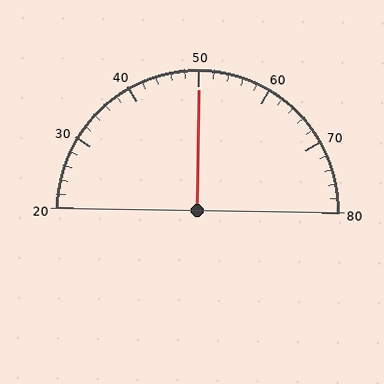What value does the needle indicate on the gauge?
The needle indicates approximately 50.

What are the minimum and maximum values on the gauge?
The gauge ranges from 20 to 80.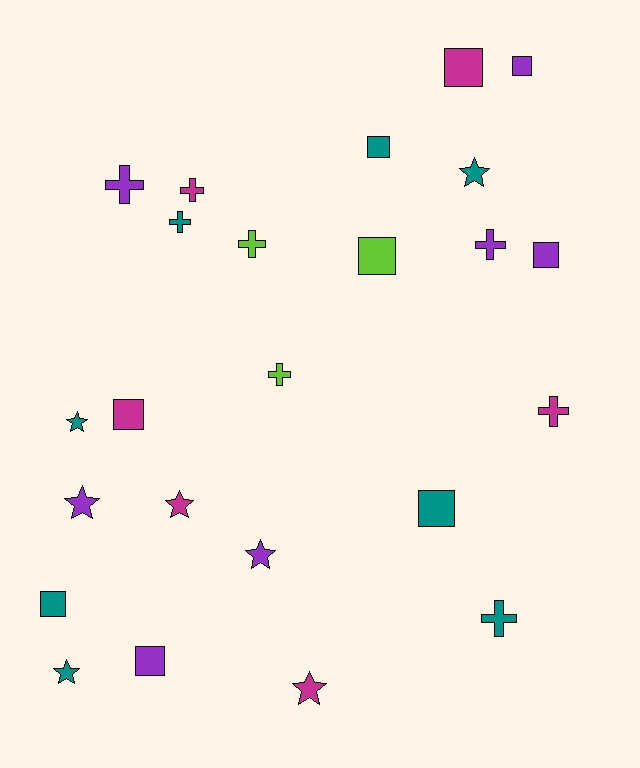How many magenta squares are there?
There are 2 magenta squares.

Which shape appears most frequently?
Square, with 9 objects.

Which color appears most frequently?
Teal, with 8 objects.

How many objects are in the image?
There are 24 objects.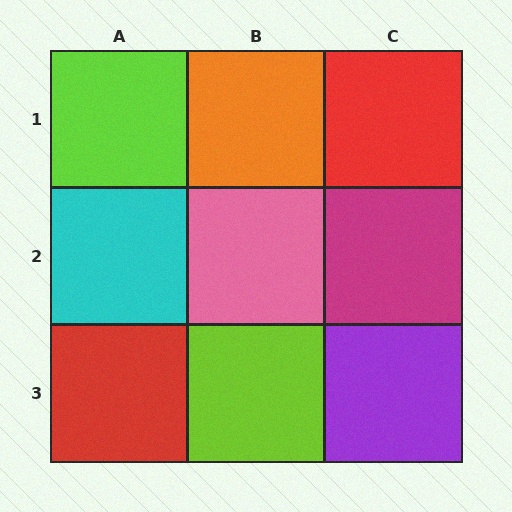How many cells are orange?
1 cell is orange.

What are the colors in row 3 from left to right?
Red, lime, purple.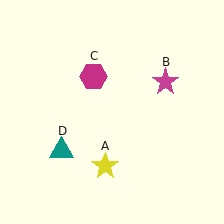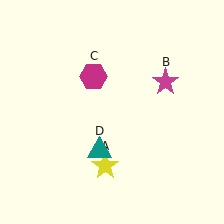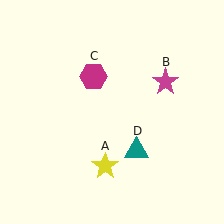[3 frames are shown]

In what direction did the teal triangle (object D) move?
The teal triangle (object D) moved right.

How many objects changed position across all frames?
1 object changed position: teal triangle (object D).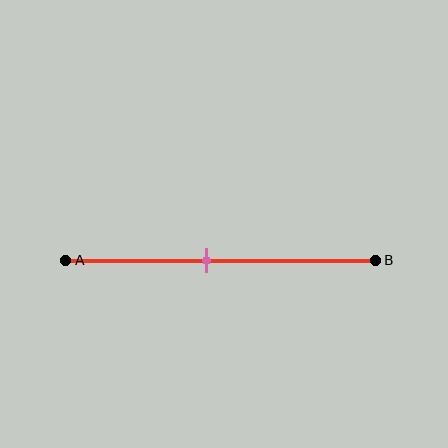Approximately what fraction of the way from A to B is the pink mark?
The pink mark is approximately 45% of the way from A to B.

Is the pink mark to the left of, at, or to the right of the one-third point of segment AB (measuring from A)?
The pink mark is to the right of the one-third point of segment AB.